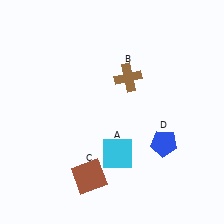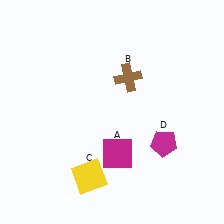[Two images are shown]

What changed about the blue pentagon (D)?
In Image 1, D is blue. In Image 2, it changed to magenta.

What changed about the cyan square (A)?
In Image 1, A is cyan. In Image 2, it changed to magenta.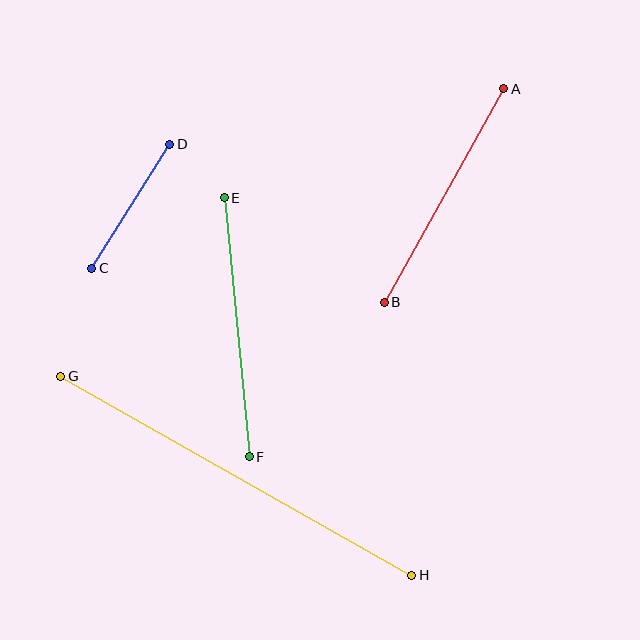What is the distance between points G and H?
The distance is approximately 403 pixels.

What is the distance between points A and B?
The distance is approximately 244 pixels.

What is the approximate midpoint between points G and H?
The midpoint is at approximately (236, 476) pixels.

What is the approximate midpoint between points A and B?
The midpoint is at approximately (444, 195) pixels.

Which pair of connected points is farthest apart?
Points G and H are farthest apart.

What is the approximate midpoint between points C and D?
The midpoint is at approximately (131, 206) pixels.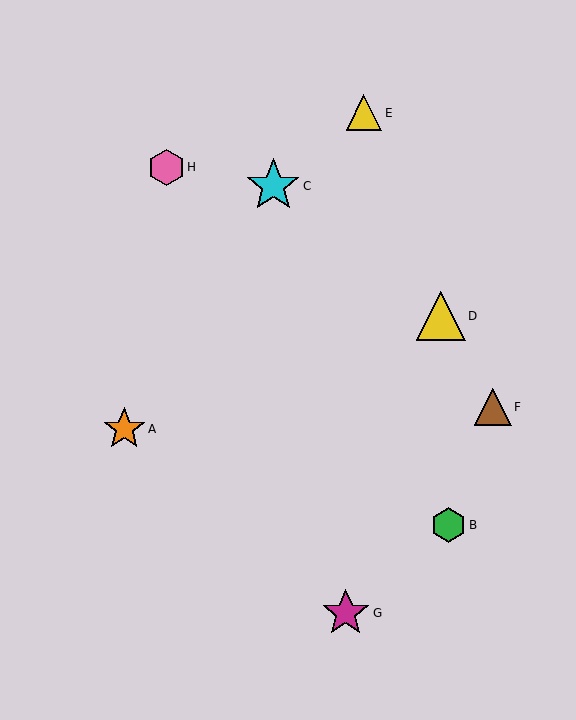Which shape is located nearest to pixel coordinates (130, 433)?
The orange star (labeled A) at (124, 429) is nearest to that location.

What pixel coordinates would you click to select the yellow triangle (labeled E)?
Click at (364, 113) to select the yellow triangle E.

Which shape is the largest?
The cyan star (labeled C) is the largest.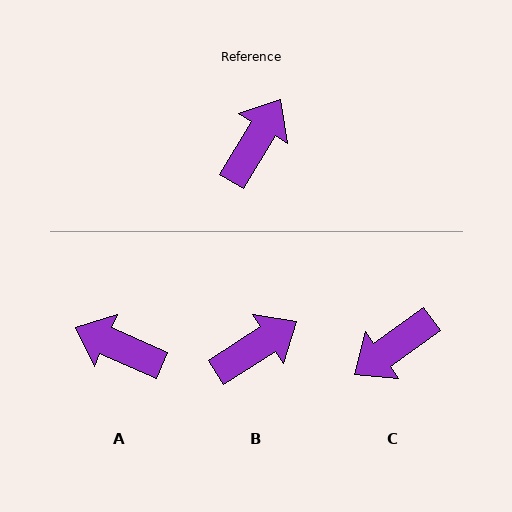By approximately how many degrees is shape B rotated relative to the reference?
Approximately 27 degrees clockwise.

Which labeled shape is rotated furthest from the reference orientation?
C, about 156 degrees away.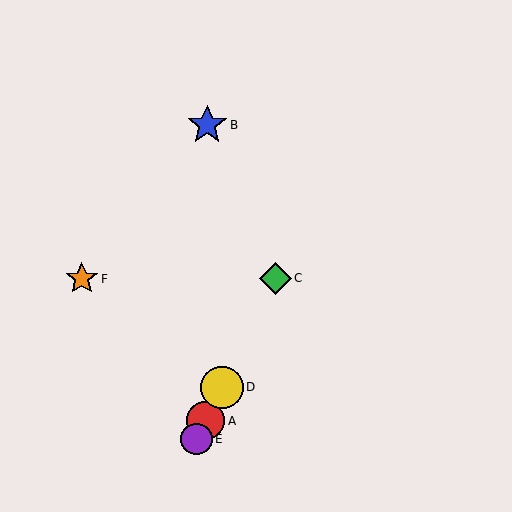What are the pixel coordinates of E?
Object E is at (197, 439).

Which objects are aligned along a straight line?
Objects A, C, D, E are aligned along a straight line.